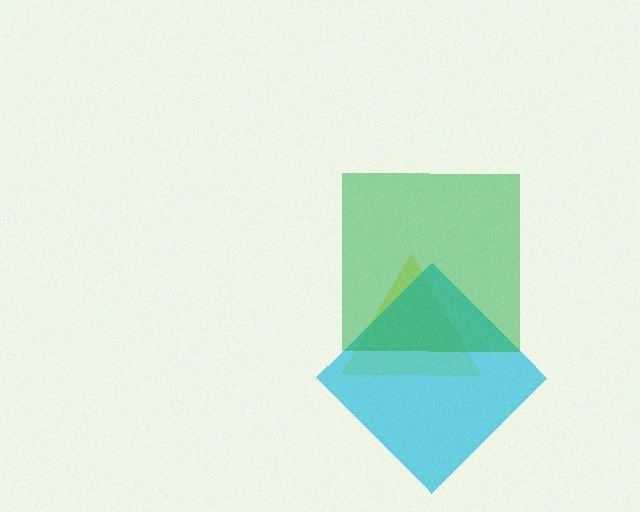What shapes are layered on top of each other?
The layered shapes are: a yellow triangle, a cyan diamond, a green square.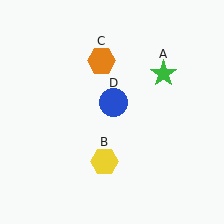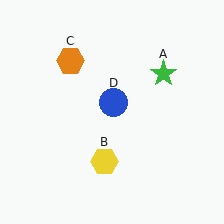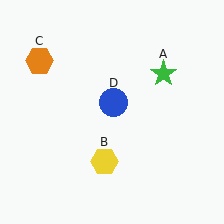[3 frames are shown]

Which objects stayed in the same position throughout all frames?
Green star (object A) and yellow hexagon (object B) and blue circle (object D) remained stationary.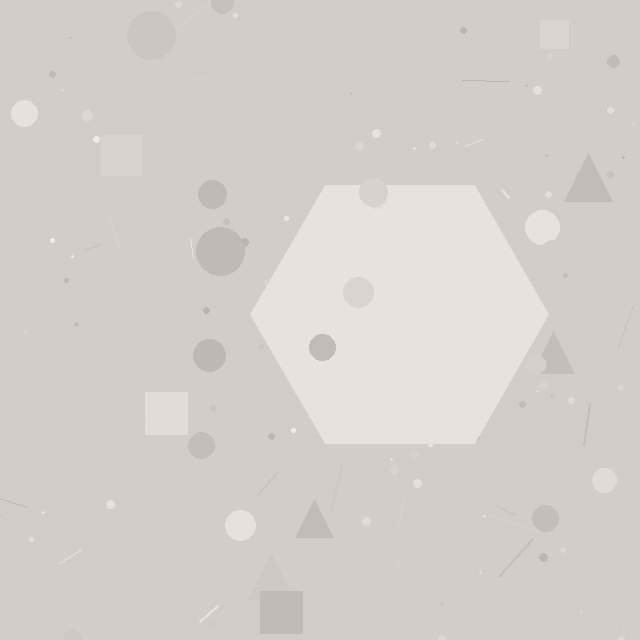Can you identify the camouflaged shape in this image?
The camouflaged shape is a hexagon.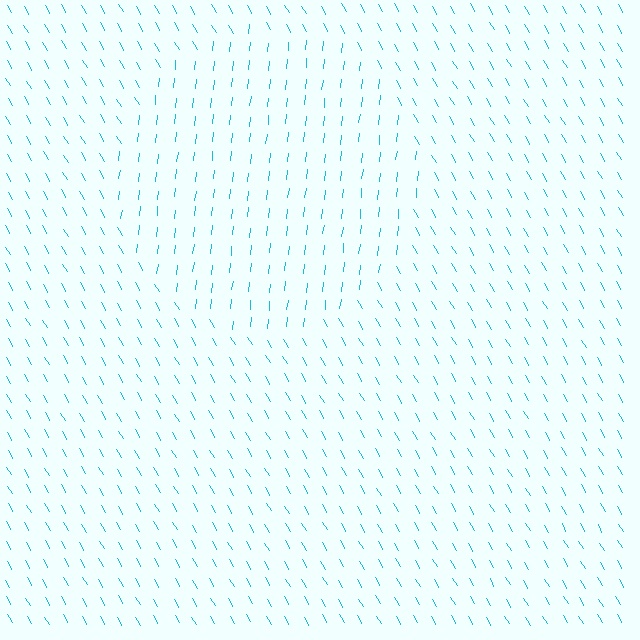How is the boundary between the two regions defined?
The boundary is defined purely by a change in line orientation (approximately 36 degrees difference). All lines are the same color and thickness.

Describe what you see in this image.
The image is filled with small cyan line segments. A circle region in the image has lines oriented differently from the surrounding lines, creating a visible texture boundary.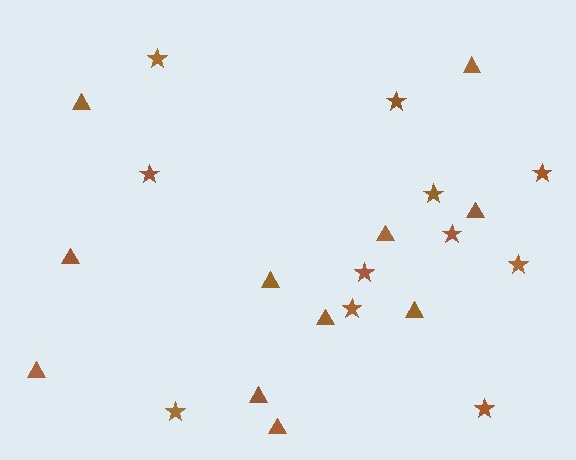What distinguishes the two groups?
There are 2 groups: one group of stars (11) and one group of triangles (11).